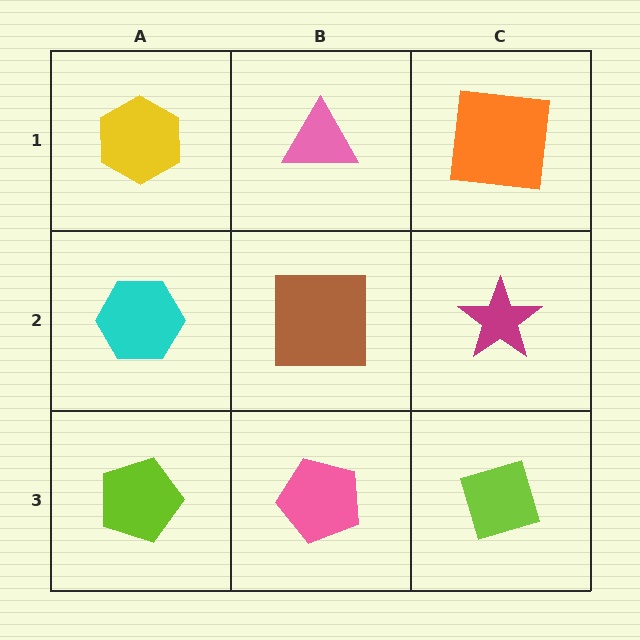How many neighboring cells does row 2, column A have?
3.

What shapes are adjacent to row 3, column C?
A magenta star (row 2, column C), a pink pentagon (row 3, column B).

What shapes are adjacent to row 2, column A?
A yellow hexagon (row 1, column A), a lime pentagon (row 3, column A), a brown square (row 2, column B).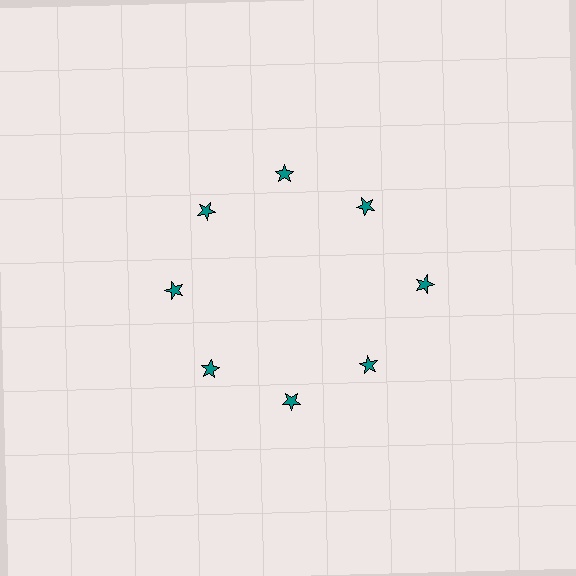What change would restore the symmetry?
The symmetry would be restored by moving it inward, back onto the ring so that all 8 stars sit at equal angles and equal distance from the center.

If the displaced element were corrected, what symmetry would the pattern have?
It would have 8-fold rotational symmetry — the pattern would map onto itself every 45 degrees.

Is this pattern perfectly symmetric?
No. The 8 teal stars are arranged in a ring, but one element near the 3 o'clock position is pushed outward from the center, breaking the 8-fold rotational symmetry.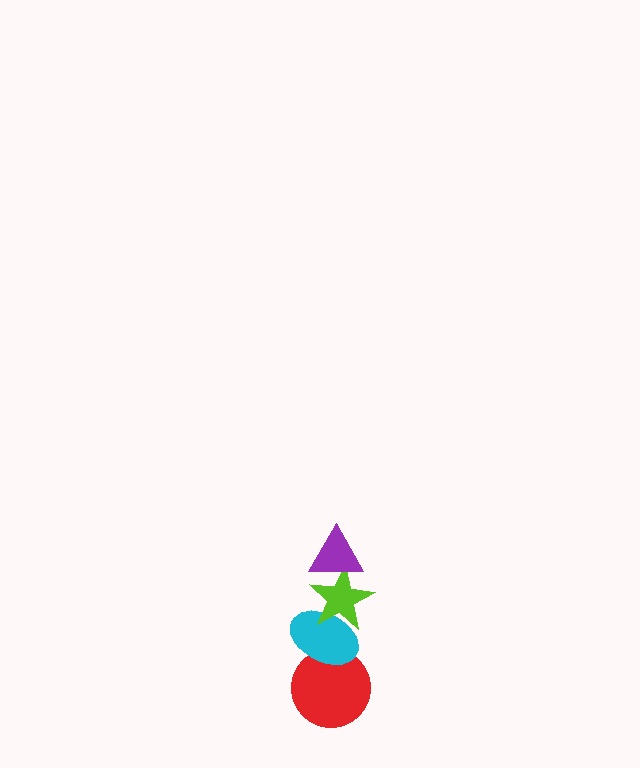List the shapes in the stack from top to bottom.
From top to bottom: the purple triangle, the lime star, the cyan ellipse, the red circle.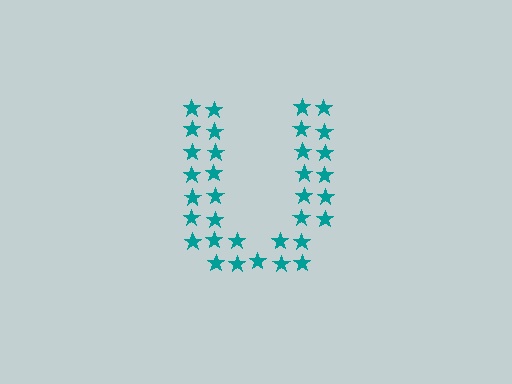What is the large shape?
The large shape is the letter U.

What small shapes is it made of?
It is made of small stars.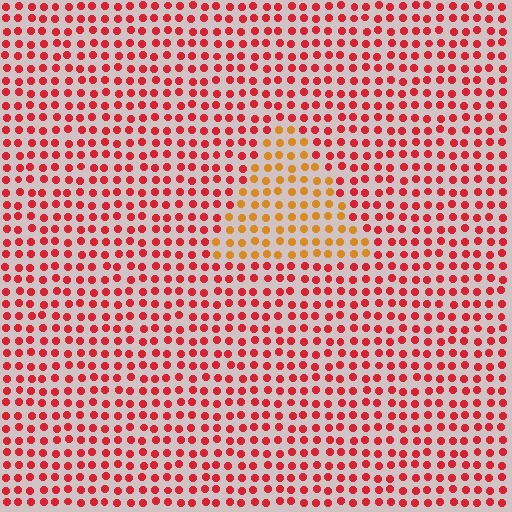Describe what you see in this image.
The image is filled with small red elements in a uniform arrangement. A triangle-shaped region is visible where the elements are tinted to a slightly different hue, forming a subtle color boundary.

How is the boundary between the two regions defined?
The boundary is defined purely by a slight shift in hue (about 41 degrees). Spacing, size, and orientation are identical on both sides.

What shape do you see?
I see a triangle.